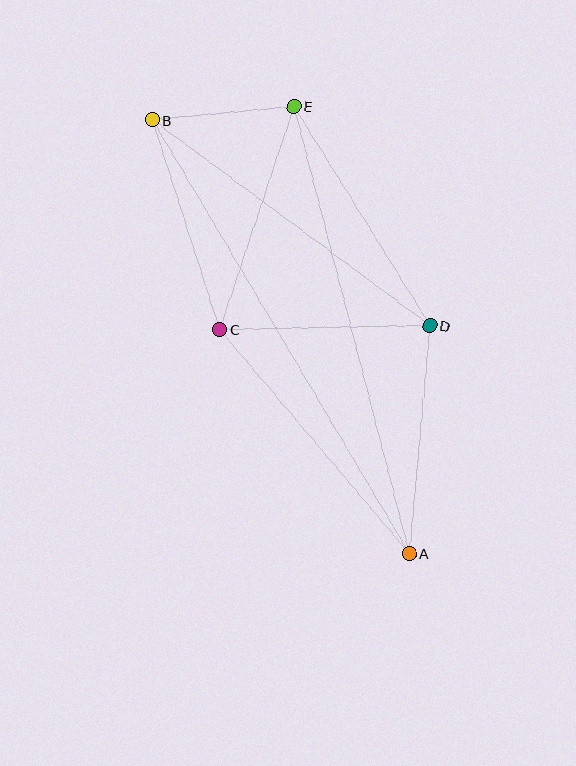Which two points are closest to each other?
Points B and E are closest to each other.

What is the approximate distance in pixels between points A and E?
The distance between A and E is approximately 462 pixels.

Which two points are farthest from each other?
Points A and B are farthest from each other.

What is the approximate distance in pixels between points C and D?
The distance between C and D is approximately 210 pixels.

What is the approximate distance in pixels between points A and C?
The distance between A and C is approximately 294 pixels.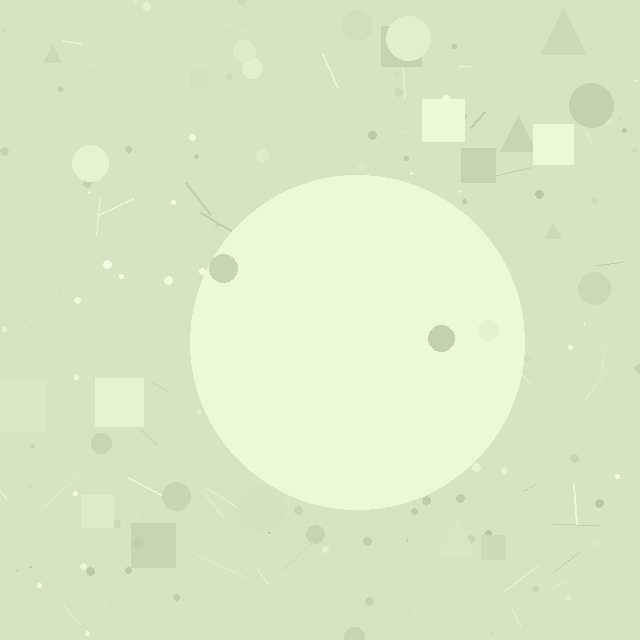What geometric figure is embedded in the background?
A circle is embedded in the background.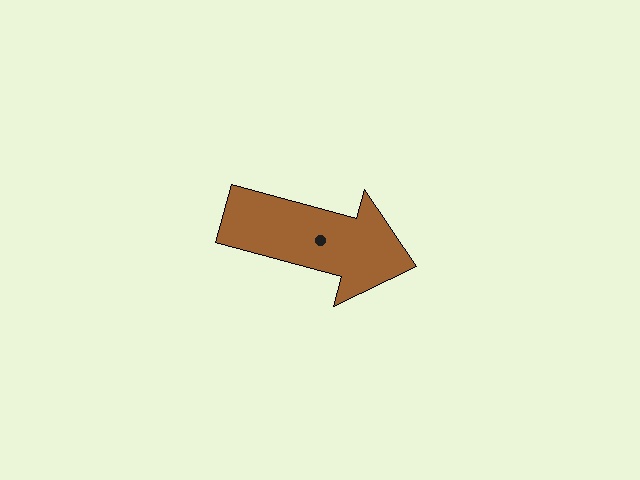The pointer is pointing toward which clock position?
Roughly 4 o'clock.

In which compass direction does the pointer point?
East.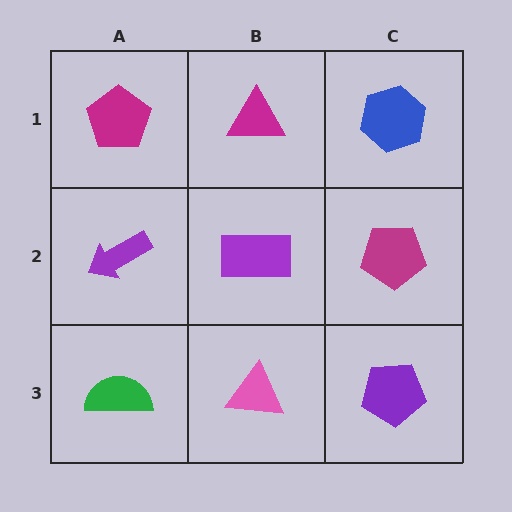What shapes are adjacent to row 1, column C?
A magenta pentagon (row 2, column C), a magenta triangle (row 1, column B).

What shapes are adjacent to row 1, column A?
A purple arrow (row 2, column A), a magenta triangle (row 1, column B).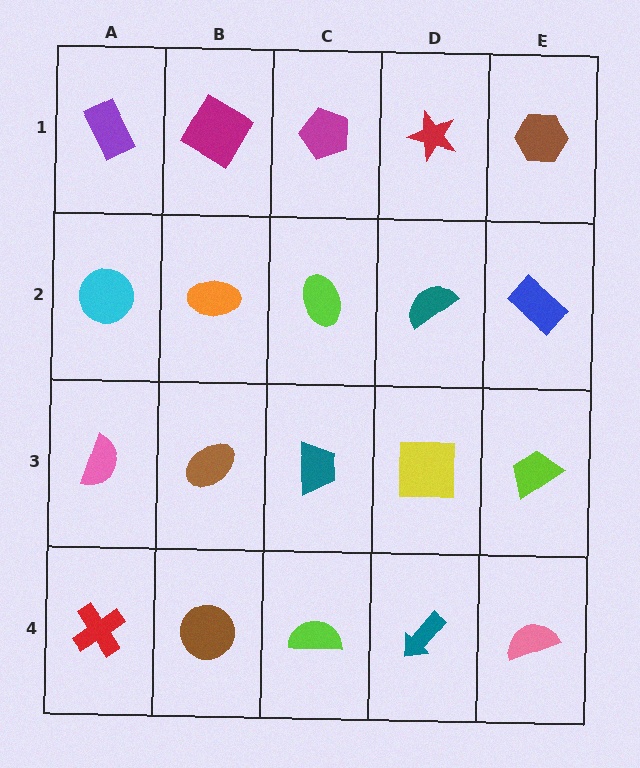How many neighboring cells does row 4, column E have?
2.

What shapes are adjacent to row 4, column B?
A brown ellipse (row 3, column B), a red cross (row 4, column A), a lime semicircle (row 4, column C).